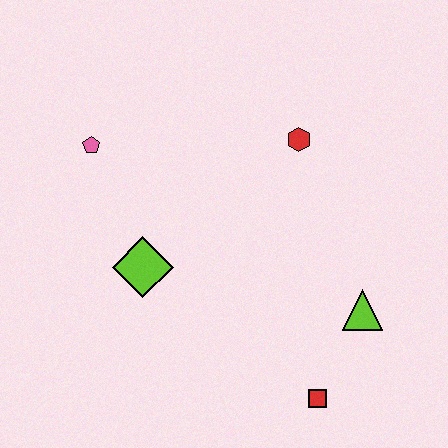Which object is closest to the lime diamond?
The pink pentagon is closest to the lime diamond.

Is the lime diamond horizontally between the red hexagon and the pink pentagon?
Yes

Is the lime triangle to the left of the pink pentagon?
No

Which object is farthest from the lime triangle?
The pink pentagon is farthest from the lime triangle.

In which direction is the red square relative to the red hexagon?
The red square is below the red hexagon.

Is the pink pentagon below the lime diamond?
No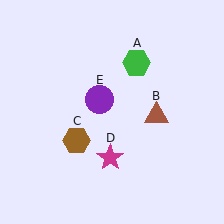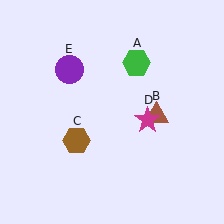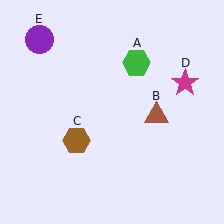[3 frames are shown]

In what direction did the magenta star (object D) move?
The magenta star (object D) moved up and to the right.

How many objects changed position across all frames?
2 objects changed position: magenta star (object D), purple circle (object E).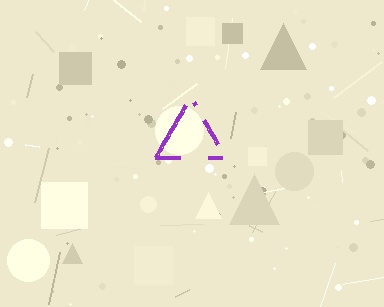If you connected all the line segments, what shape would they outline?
They would outline a triangle.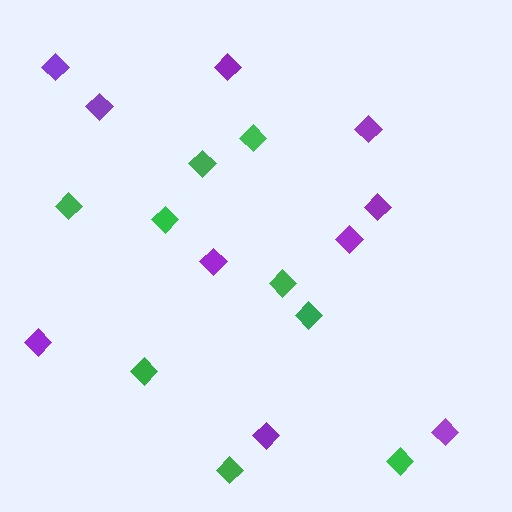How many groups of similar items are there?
There are 2 groups: one group of green diamonds (9) and one group of purple diamonds (10).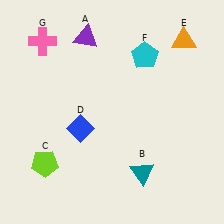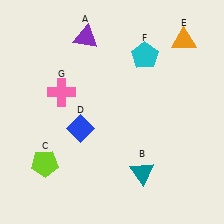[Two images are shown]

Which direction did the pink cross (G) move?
The pink cross (G) moved down.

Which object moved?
The pink cross (G) moved down.